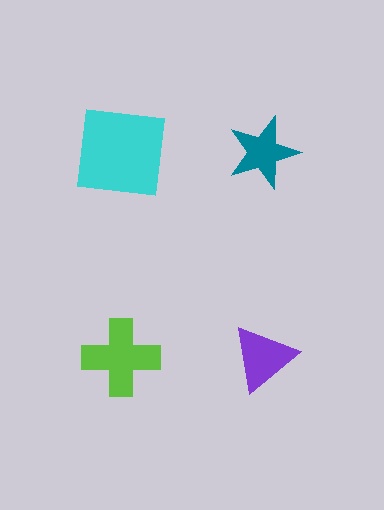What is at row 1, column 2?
A teal star.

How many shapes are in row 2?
2 shapes.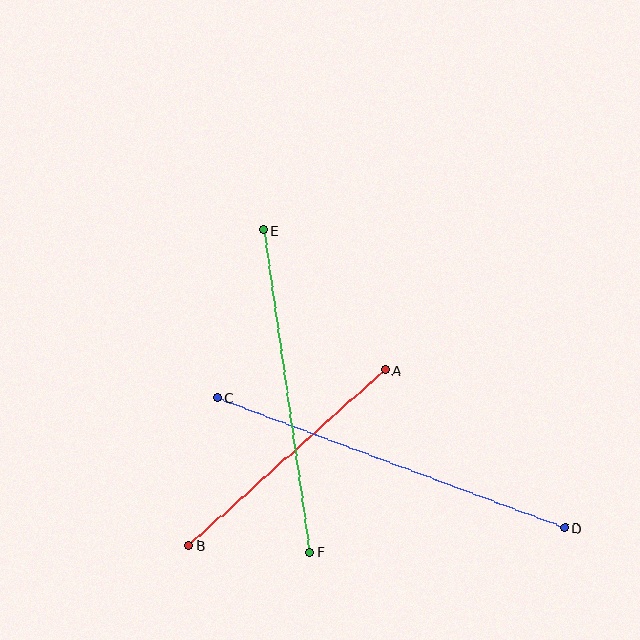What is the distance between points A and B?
The distance is approximately 263 pixels.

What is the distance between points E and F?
The distance is approximately 325 pixels.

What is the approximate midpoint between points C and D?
The midpoint is at approximately (391, 462) pixels.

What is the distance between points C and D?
The distance is approximately 371 pixels.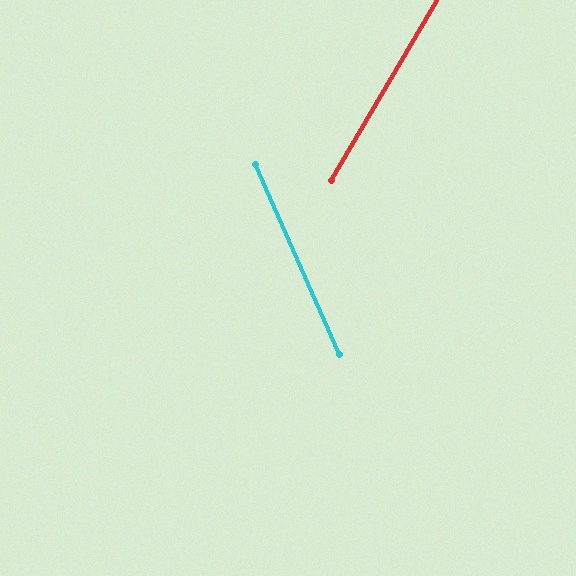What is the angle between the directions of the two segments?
Approximately 54 degrees.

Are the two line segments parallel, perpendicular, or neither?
Neither parallel nor perpendicular — they differ by about 54°.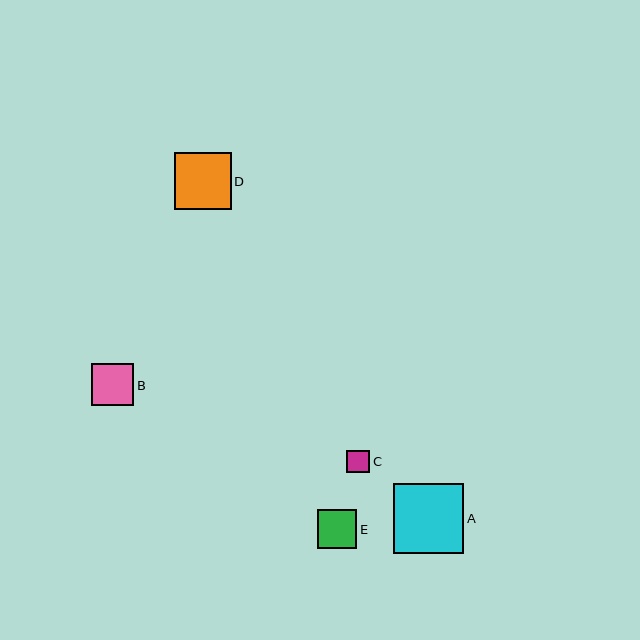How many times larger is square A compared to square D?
Square A is approximately 1.2 times the size of square D.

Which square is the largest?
Square A is the largest with a size of approximately 70 pixels.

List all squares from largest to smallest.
From largest to smallest: A, D, B, E, C.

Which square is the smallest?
Square C is the smallest with a size of approximately 23 pixels.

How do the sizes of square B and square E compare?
Square B and square E are approximately the same size.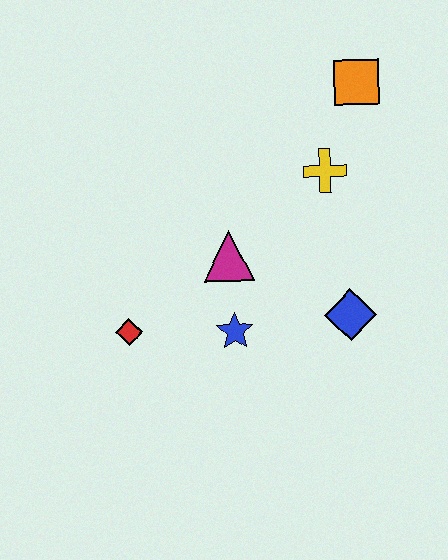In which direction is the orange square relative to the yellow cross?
The orange square is above the yellow cross.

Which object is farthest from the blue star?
The orange square is farthest from the blue star.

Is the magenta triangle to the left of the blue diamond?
Yes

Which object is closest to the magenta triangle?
The blue star is closest to the magenta triangle.